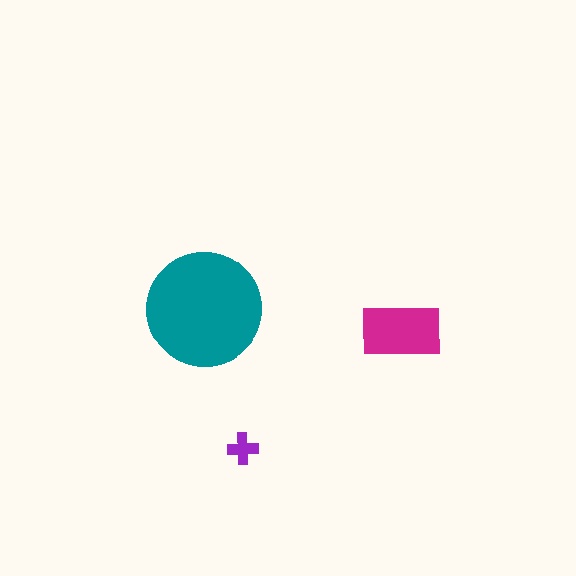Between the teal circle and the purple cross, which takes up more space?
The teal circle.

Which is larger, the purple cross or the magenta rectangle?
The magenta rectangle.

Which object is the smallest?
The purple cross.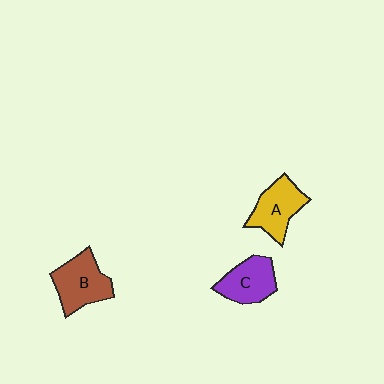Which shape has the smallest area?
Shape C (purple).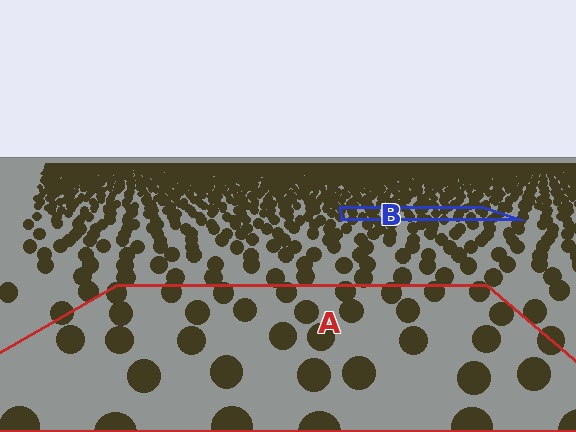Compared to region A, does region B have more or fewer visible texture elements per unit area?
Region B has more texture elements per unit area — they are packed more densely because it is farther away.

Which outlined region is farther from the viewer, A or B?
Region B is farther from the viewer — the texture elements inside it appear smaller and more densely packed.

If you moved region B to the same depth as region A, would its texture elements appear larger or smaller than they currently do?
They would appear larger. At a closer depth, the same texture elements are projected at a bigger on-screen size.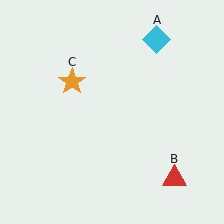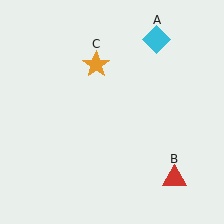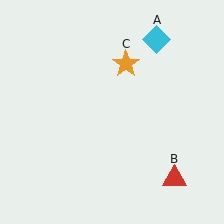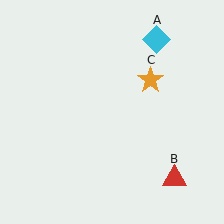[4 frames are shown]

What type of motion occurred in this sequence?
The orange star (object C) rotated clockwise around the center of the scene.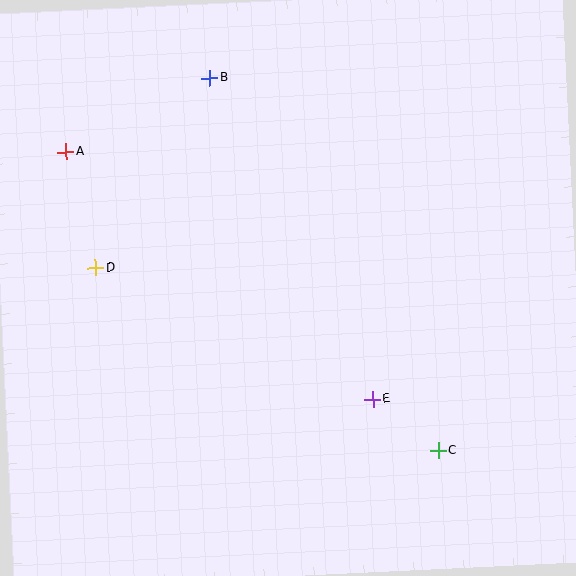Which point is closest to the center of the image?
Point E at (373, 399) is closest to the center.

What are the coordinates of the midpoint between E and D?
The midpoint between E and D is at (234, 334).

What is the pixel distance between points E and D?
The distance between E and D is 307 pixels.